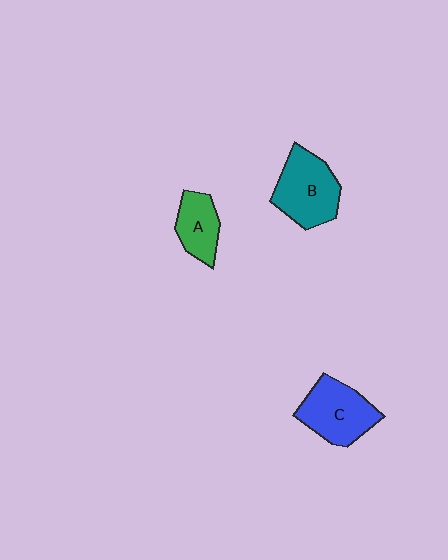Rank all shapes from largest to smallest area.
From largest to smallest: B (teal), C (blue), A (green).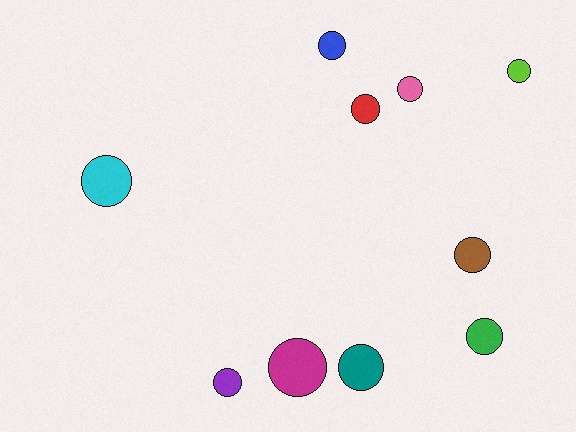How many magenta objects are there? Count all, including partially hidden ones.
There is 1 magenta object.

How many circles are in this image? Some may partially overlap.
There are 10 circles.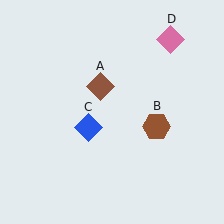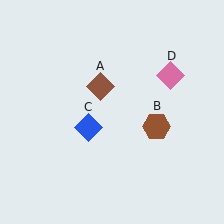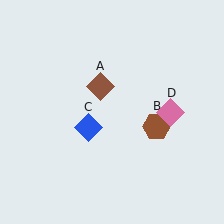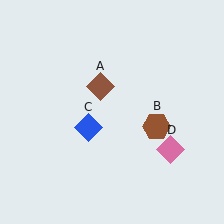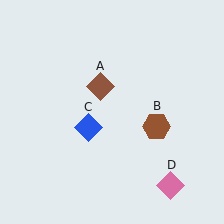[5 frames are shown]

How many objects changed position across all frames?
1 object changed position: pink diamond (object D).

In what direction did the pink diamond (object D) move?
The pink diamond (object D) moved down.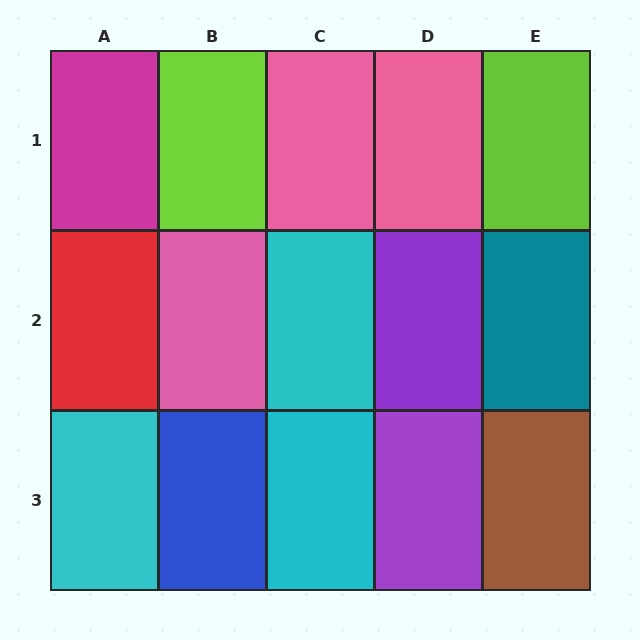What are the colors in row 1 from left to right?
Magenta, lime, pink, pink, lime.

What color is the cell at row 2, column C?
Cyan.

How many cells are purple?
2 cells are purple.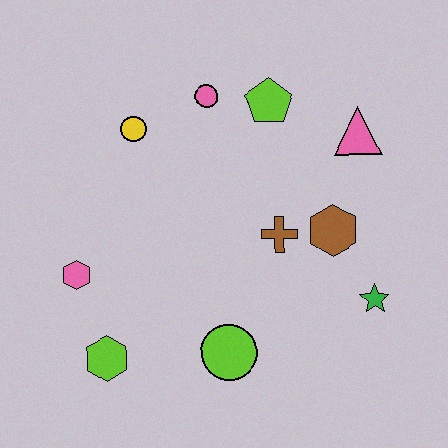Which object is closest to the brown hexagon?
The brown cross is closest to the brown hexagon.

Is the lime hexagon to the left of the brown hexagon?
Yes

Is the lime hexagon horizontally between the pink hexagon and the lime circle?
Yes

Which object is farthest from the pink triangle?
The lime hexagon is farthest from the pink triangle.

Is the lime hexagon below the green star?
Yes